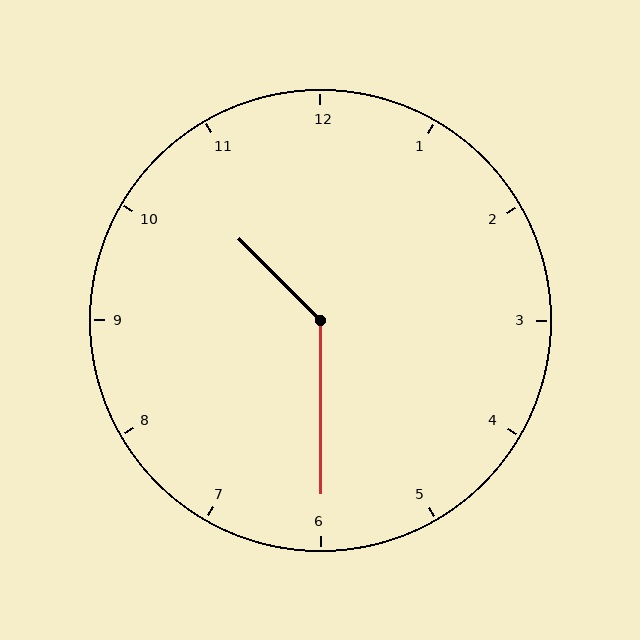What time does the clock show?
10:30.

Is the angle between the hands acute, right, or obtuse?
It is obtuse.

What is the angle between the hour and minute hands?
Approximately 135 degrees.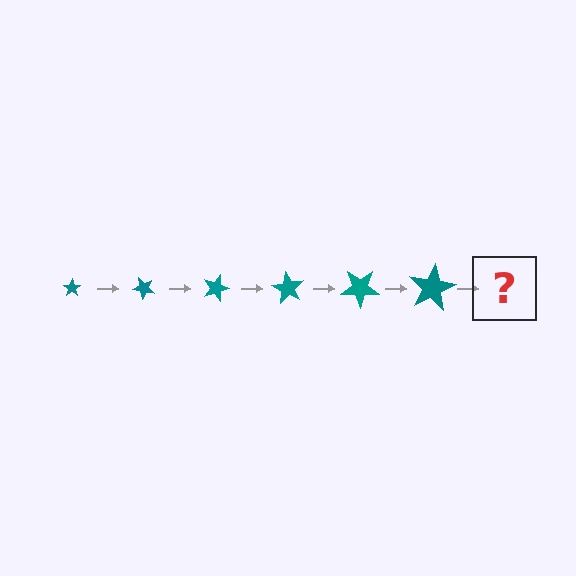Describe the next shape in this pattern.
It should be a star, larger than the previous one and rotated 270 degrees from the start.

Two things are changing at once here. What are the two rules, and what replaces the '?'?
The two rules are that the star grows larger each step and it rotates 45 degrees each step. The '?' should be a star, larger than the previous one and rotated 270 degrees from the start.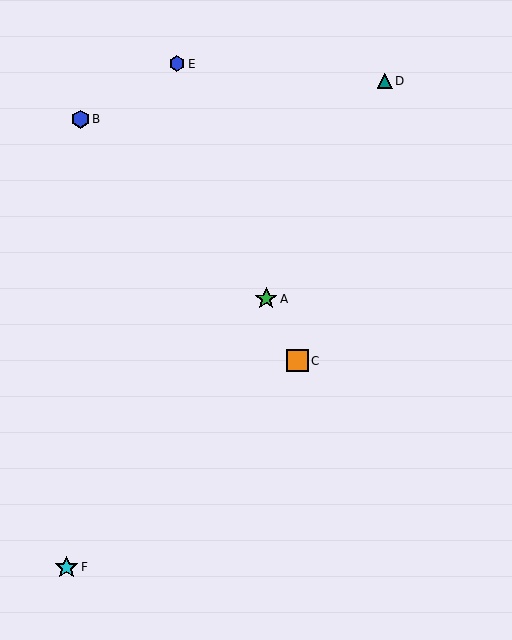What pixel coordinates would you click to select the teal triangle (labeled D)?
Click at (385, 81) to select the teal triangle D.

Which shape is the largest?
The cyan star (labeled F) is the largest.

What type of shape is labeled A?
Shape A is a green star.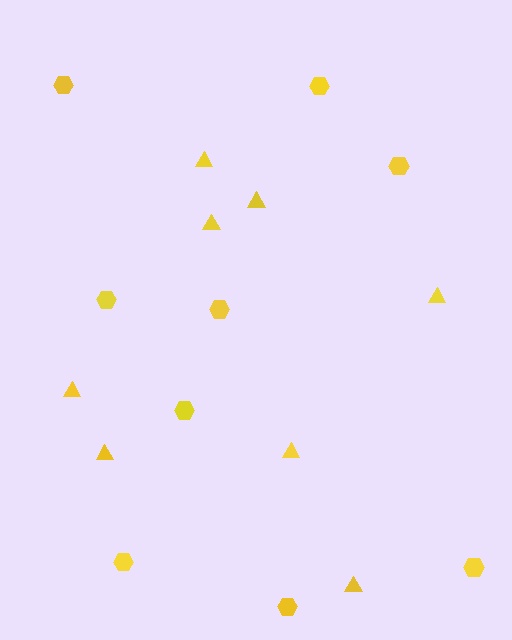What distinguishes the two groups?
There are 2 groups: one group of triangles (8) and one group of hexagons (9).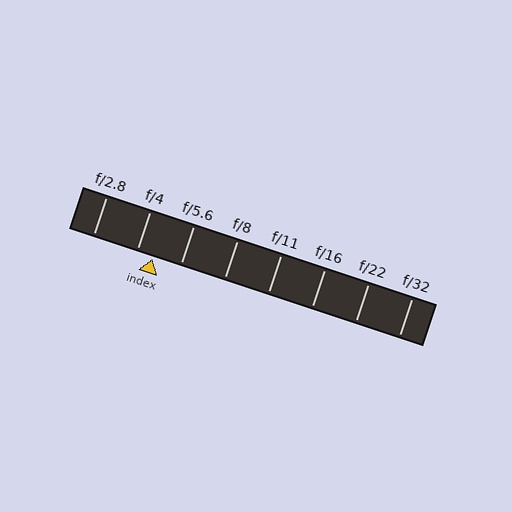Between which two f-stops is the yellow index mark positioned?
The index mark is between f/4 and f/5.6.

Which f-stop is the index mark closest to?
The index mark is closest to f/4.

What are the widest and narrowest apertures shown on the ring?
The widest aperture shown is f/2.8 and the narrowest is f/32.